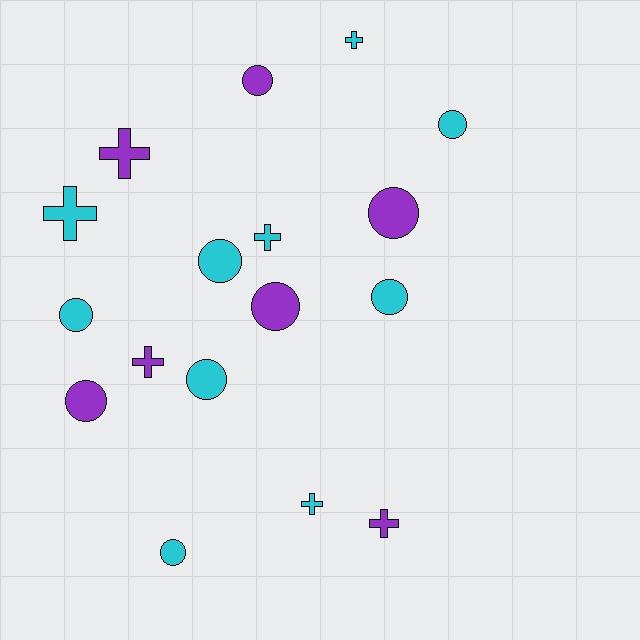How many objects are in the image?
There are 17 objects.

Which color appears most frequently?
Cyan, with 10 objects.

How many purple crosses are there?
There are 3 purple crosses.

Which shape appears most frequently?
Circle, with 10 objects.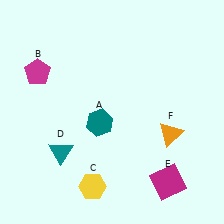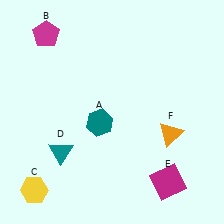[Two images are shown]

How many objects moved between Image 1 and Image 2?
2 objects moved between the two images.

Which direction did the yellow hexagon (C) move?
The yellow hexagon (C) moved left.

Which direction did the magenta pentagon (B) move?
The magenta pentagon (B) moved up.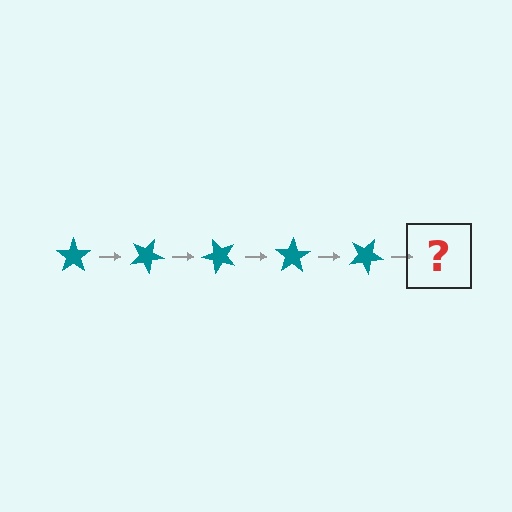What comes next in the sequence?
The next element should be a teal star rotated 125 degrees.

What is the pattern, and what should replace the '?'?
The pattern is that the star rotates 25 degrees each step. The '?' should be a teal star rotated 125 degrees.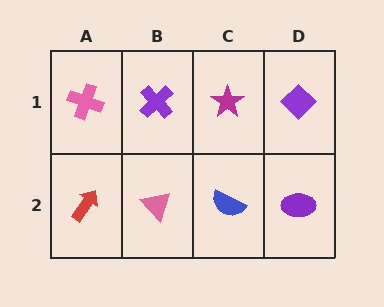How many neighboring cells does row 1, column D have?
2.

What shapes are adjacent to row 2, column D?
A purple diamond (row 1, column D), a blue semicircle (row 2, column C).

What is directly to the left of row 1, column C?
A purple cross.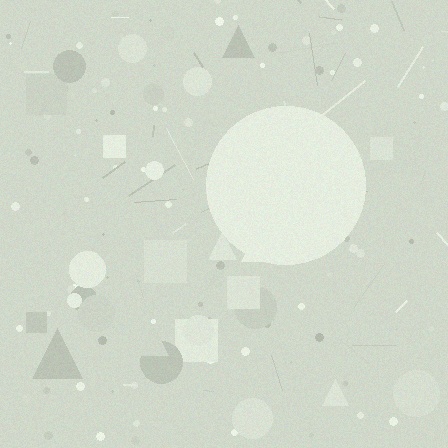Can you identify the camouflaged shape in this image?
The camouflaged shape is a circle.